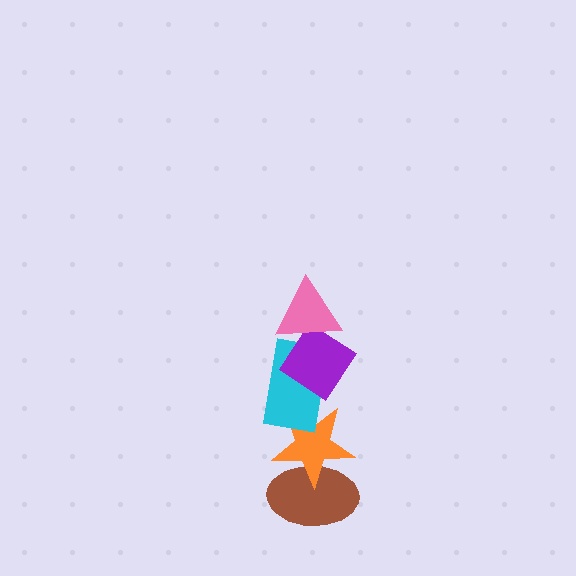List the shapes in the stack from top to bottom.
From top to bottom: the pink triangle, the purple diamond, the cyan rectangle, the orange star, the brown ellipse.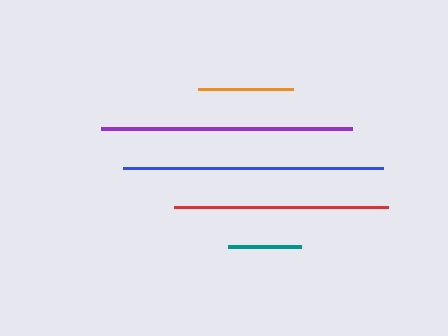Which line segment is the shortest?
The teal line is the shortest at approximately 73 pixels.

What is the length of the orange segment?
The orange segment is approximately 95 pixels long.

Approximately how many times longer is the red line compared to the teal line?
The red line is approximately 2.9 times the length of the teal line.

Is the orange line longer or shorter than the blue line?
The blue line is longer than the orange line.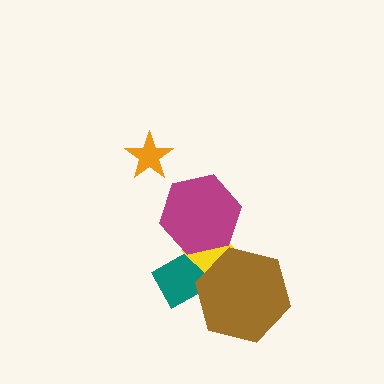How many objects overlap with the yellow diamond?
3 objects overlap with the yellow diamond.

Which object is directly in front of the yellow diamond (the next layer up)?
The magenta hexagon is directly in front of the yellow diamond.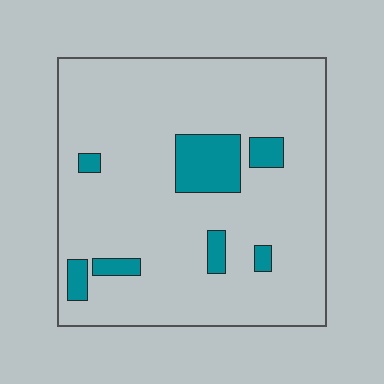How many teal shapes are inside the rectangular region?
7.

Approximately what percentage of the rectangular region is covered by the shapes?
Approximately 10%.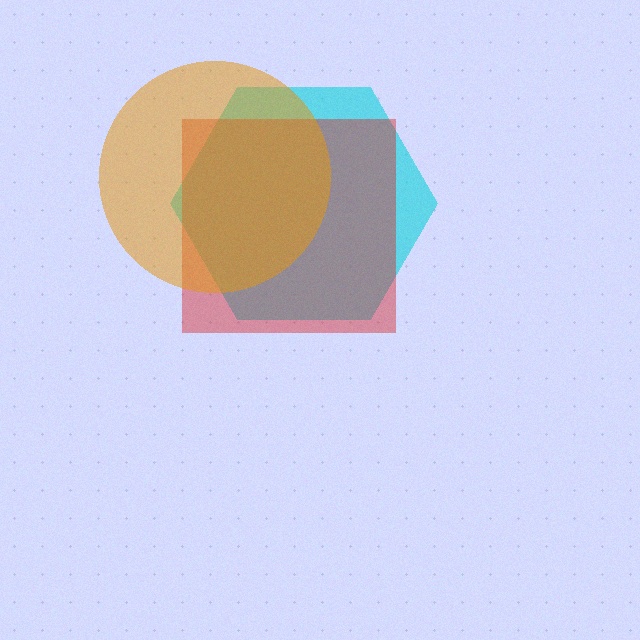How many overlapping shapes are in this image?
There are 3 overlapping shapes in the image.